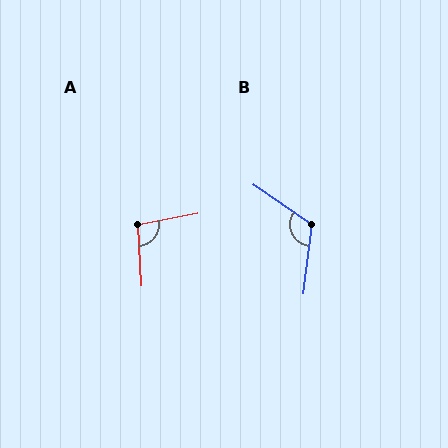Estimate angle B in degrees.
Approximately 118 degrees.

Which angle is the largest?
B, at approximately 118 degrees.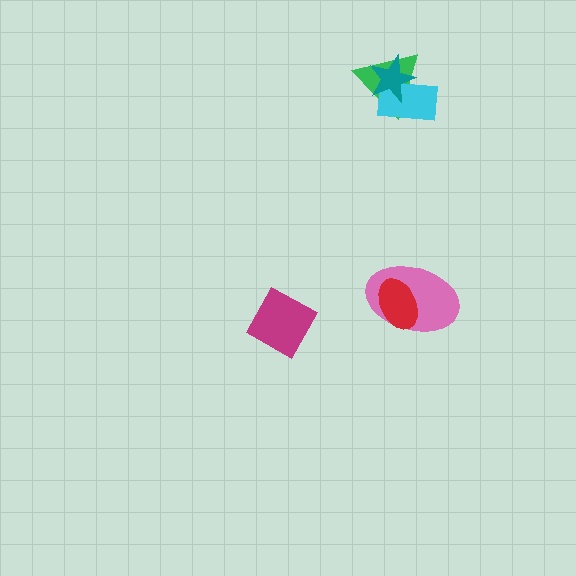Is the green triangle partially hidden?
Yes, it is partially covered by another shape.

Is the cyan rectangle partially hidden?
Yes, it is partially covered by another shape.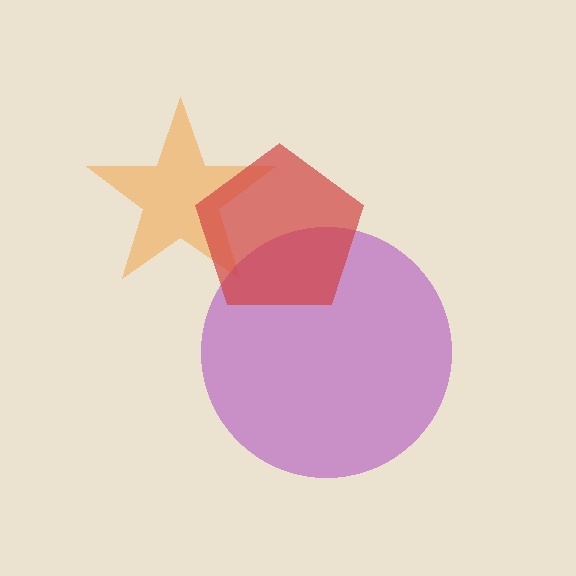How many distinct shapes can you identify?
There are 3 distinct shapes: an orange star, a purple circle, a red pentagon.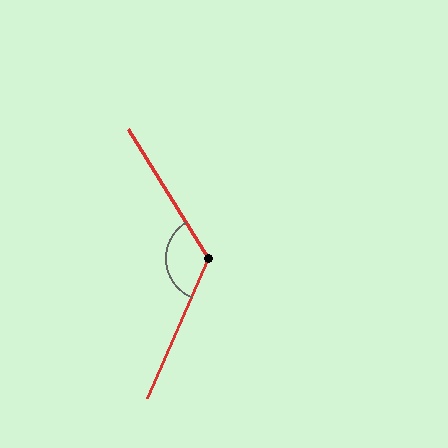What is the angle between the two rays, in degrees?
Approximately 124 degrees.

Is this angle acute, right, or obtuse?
It is obtuse.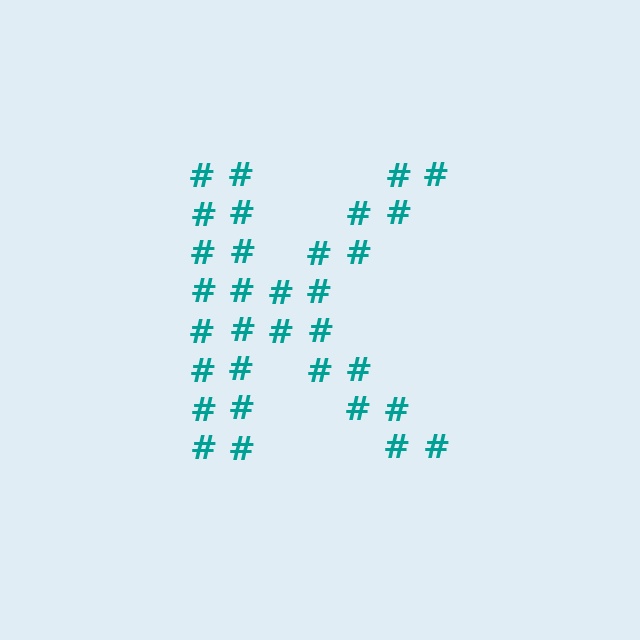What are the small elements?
The small elements are hash symbols.